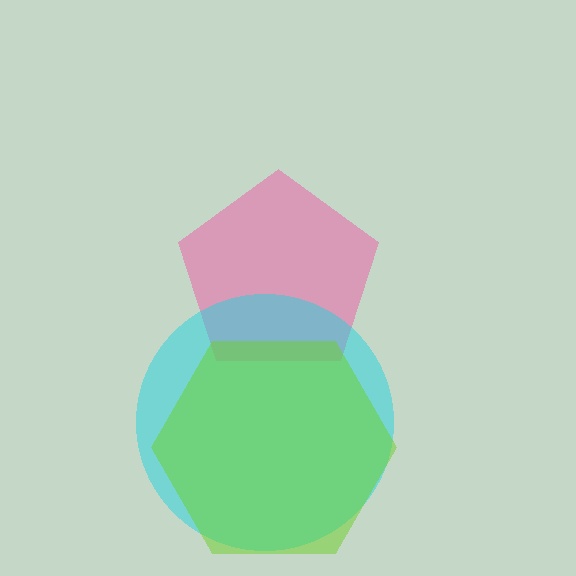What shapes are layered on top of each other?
The layered shapes are: a pink pentagon, a cyan circle, a lime hexagon.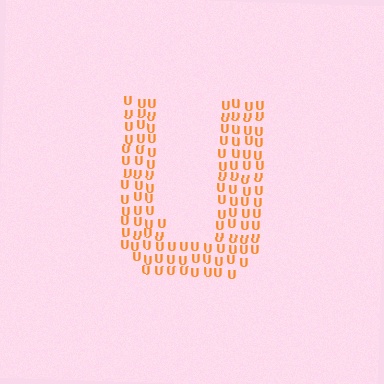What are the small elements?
The small elements are letter U's.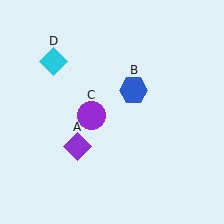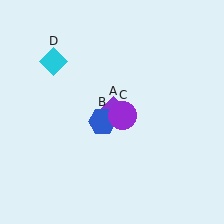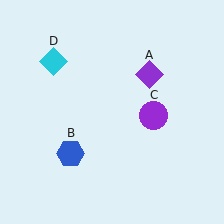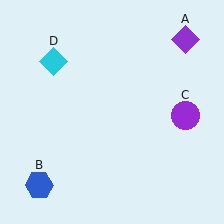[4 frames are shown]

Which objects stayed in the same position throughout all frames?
Cyan diamond (object D) remained stationary.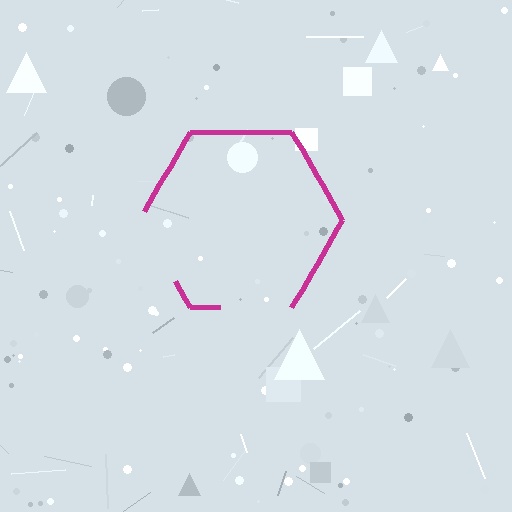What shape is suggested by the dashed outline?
The dashed outline suggests a hexagon.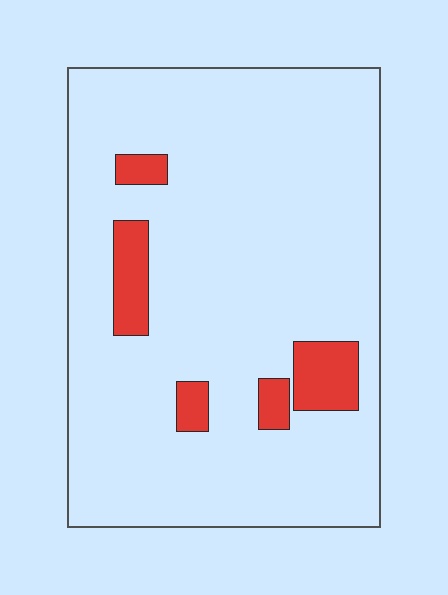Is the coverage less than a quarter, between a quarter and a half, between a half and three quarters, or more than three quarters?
Less than a quarter.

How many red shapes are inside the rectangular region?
5.